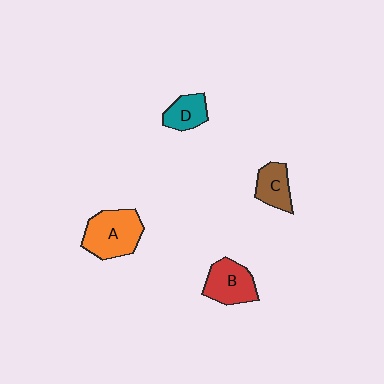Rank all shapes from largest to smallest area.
From largest to smallest: A (orange), B (red), C (brown), D (teal).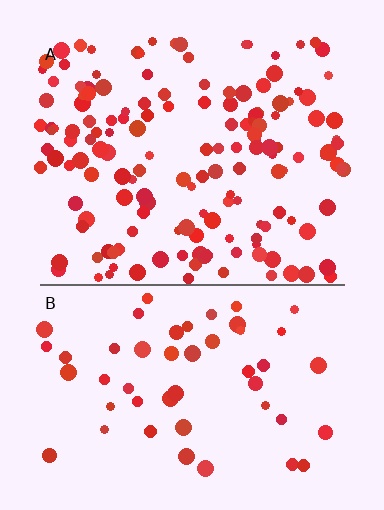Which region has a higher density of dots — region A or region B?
A (the top).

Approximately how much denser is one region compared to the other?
Approximately 3.0× — region A over region B.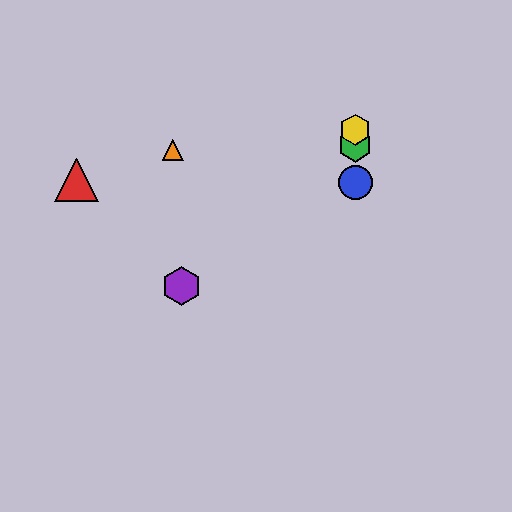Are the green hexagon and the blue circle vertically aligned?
Yes, both are at x≈355.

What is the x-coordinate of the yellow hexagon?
The yellow hexagon is at x≈355.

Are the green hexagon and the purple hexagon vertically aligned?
No, the green hexagon is at x≈355 and the purple hexagon is at x≈182.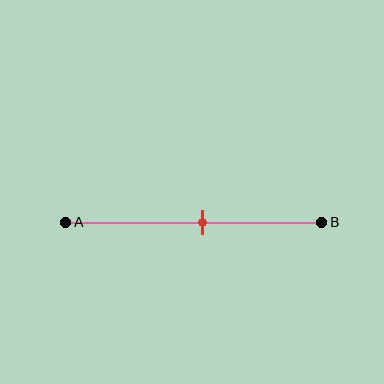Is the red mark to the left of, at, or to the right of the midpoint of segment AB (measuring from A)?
The red mark is to the right of the midpoint of segment AB.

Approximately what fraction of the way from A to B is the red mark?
The red mark is approximately 55% of the way from A to B.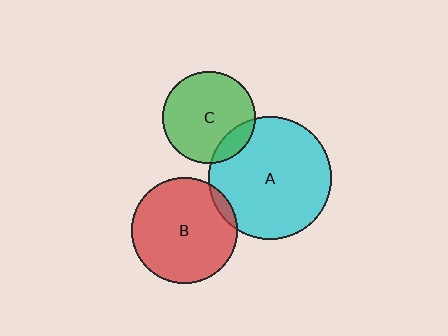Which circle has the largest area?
Circle A (cyan).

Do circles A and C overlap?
Yes.